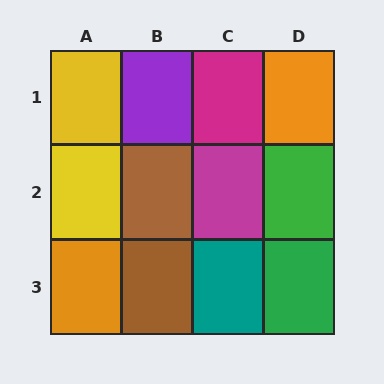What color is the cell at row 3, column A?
Orange.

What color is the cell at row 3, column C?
Teal.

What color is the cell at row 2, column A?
Yellow.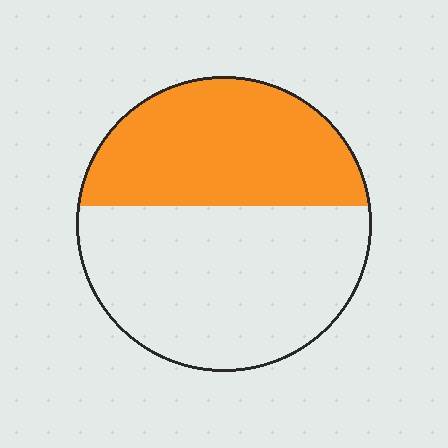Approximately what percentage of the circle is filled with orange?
Approximately 40%.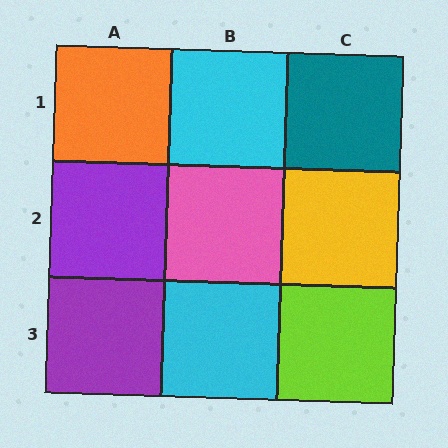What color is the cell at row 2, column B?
Pink.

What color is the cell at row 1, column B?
Cyan.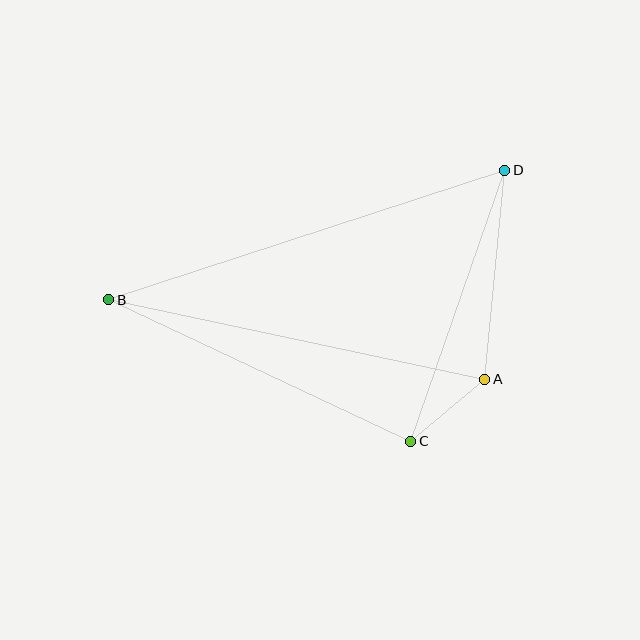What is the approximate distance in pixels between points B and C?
The distance between B and C is approximately 334 pixels.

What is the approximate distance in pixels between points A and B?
The distance between A and B is approximately 385 pixels.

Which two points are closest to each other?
Points A and C are closest to each other.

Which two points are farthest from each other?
Points B and D are farthest from each other.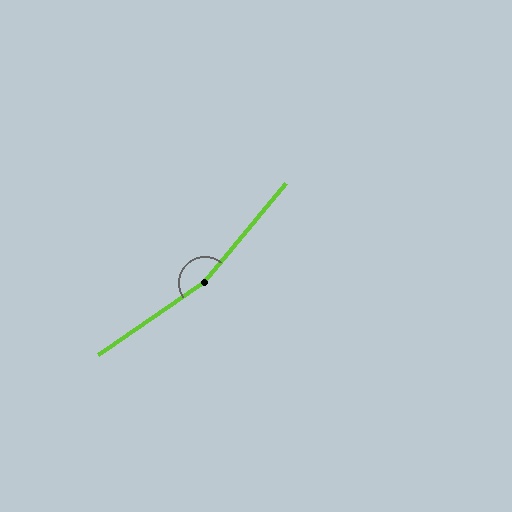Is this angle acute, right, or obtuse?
It is obtuse.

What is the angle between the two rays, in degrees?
Approximately 164 degrees.